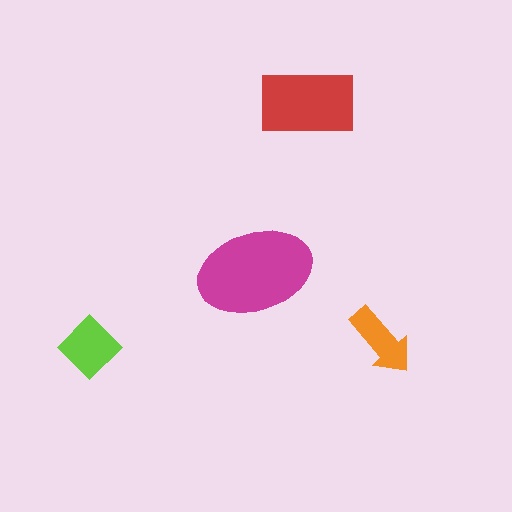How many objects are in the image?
There are 4 objects in the image.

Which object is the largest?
The magenta ellipse.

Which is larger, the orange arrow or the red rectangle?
The red rectangle.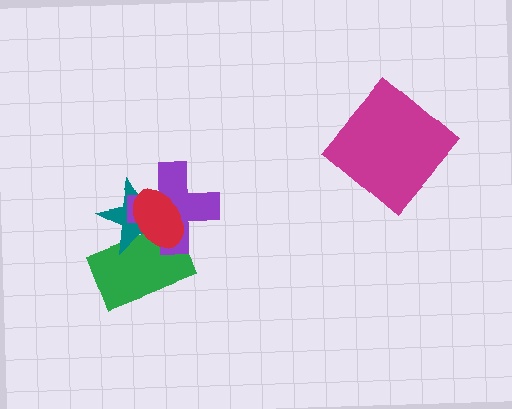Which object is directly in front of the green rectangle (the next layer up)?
The teal star is directly in front of the green rectangle.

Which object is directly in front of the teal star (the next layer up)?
The purple cross is directly in front of the teal star.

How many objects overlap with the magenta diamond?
0 objects overlap with the magenta diamond.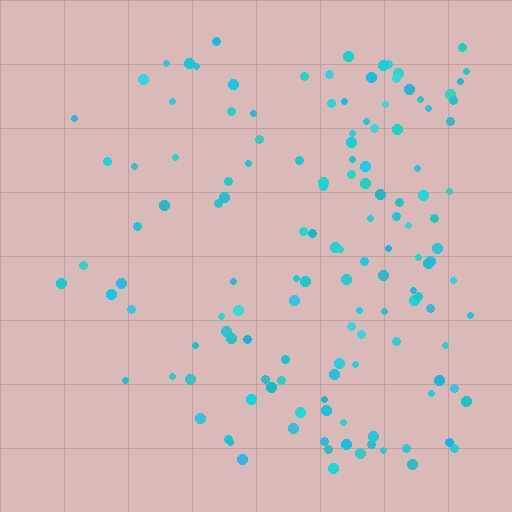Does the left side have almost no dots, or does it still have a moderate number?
Still a moderate number, just noticeably fewer than the right.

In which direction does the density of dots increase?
From left to right, with the right side densest.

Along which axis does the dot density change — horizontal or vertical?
Horizontal.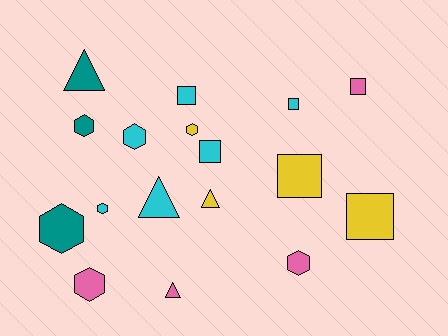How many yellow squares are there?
There are 2 yellow squares.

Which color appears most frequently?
Cyan, with 6 objects.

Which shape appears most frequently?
Hexagon, with 7 objects.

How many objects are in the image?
There are 17 objects.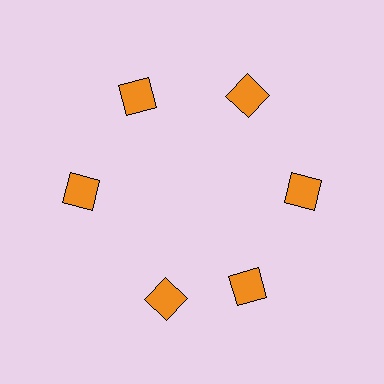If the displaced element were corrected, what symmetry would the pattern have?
It would have 6-fold rotational symmetry — the pattern would map onto itself every 60 degrees.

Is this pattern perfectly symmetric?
No. The 6 orange squares are arranged in a ring, but one element near the 7 o'clock position is rotated out of alignment along the ring, breaking the 6-fold rotational symmetry.